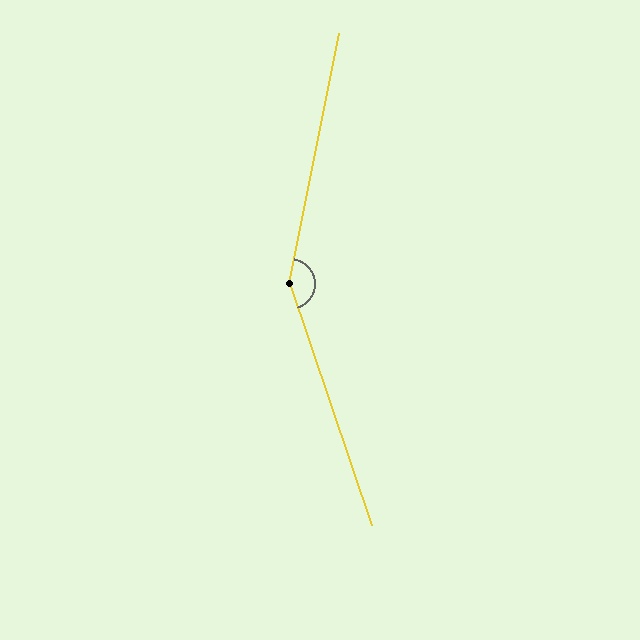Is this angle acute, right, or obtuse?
It is obtuse.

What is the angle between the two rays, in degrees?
Approximately 150 degrees.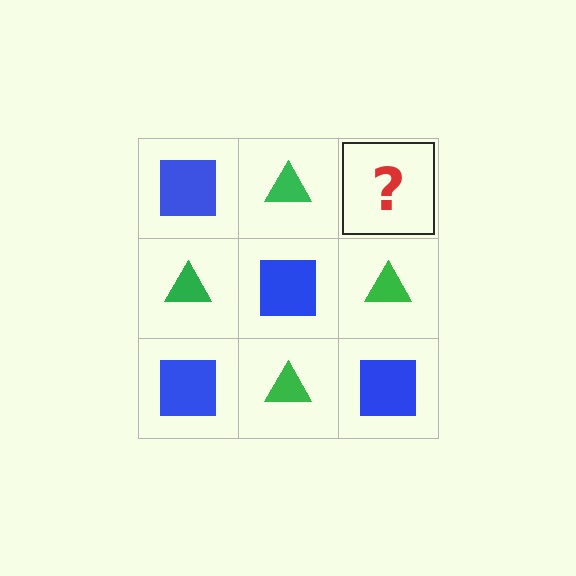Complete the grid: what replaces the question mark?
The question mark should be replaced with a blue square.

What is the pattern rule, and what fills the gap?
The rule is that it alternates blue square and green triangle in a checkerboard pattern. The gap should be filled with a blue square.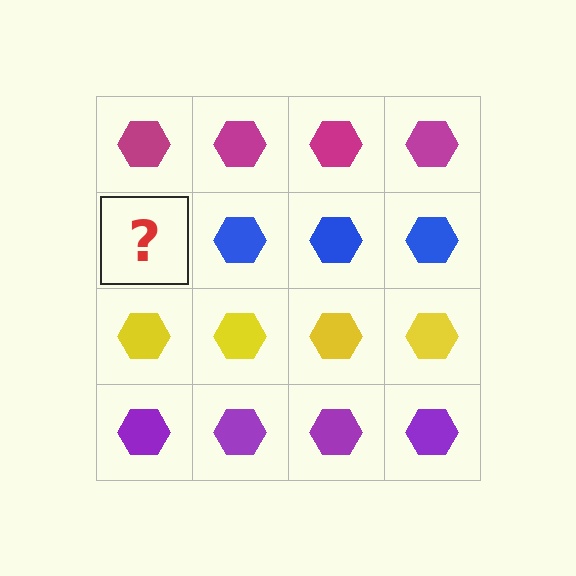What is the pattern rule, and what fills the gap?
The rule is that each row has a consistent color. The gap should be filled with a blue hexagon.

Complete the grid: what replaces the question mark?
The question mark should be replaced with a blue hexagon.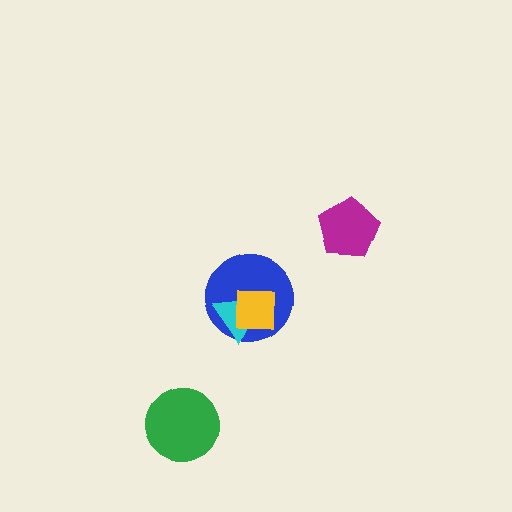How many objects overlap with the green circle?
0 objects overlap with the green circle.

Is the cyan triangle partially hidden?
Yes, it is partially covered by another shape.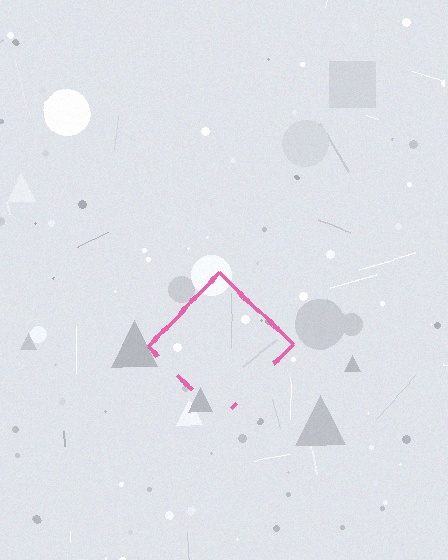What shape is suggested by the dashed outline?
The dashed outline suggests a diamond.